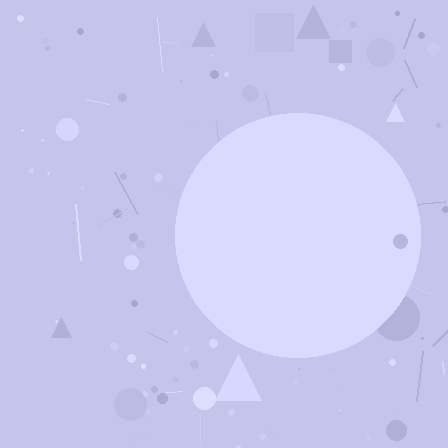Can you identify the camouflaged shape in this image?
The camouflaged shape is a circle.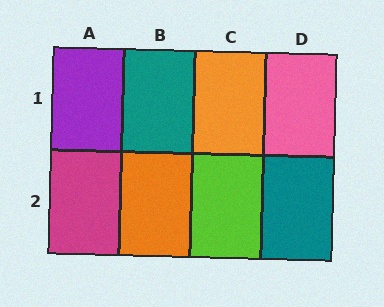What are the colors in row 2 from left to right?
Magenta, orange, lime, teal.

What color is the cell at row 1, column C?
Orange.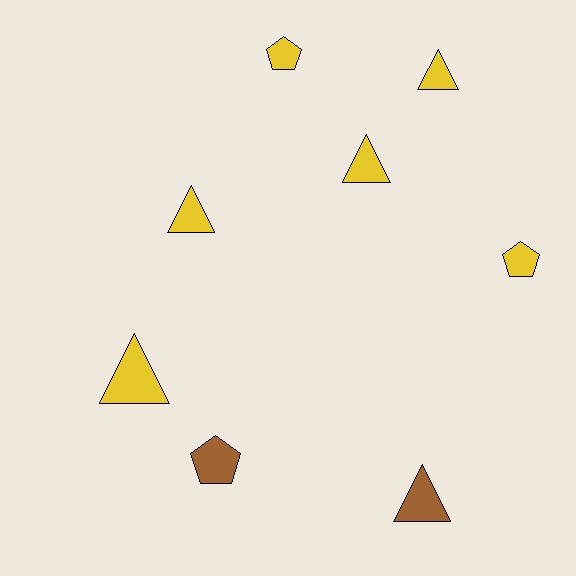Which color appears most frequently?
Yellow, with 6 objects.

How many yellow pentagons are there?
There are 2 yellow pentagons.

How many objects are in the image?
There are 8 objects.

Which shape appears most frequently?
Triangle, with 5 objects.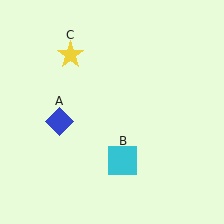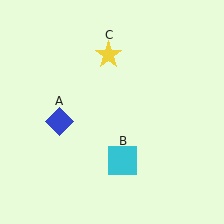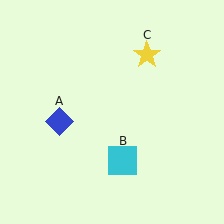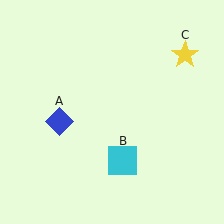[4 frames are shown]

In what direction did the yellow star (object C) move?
The yellow star (object C) moved right.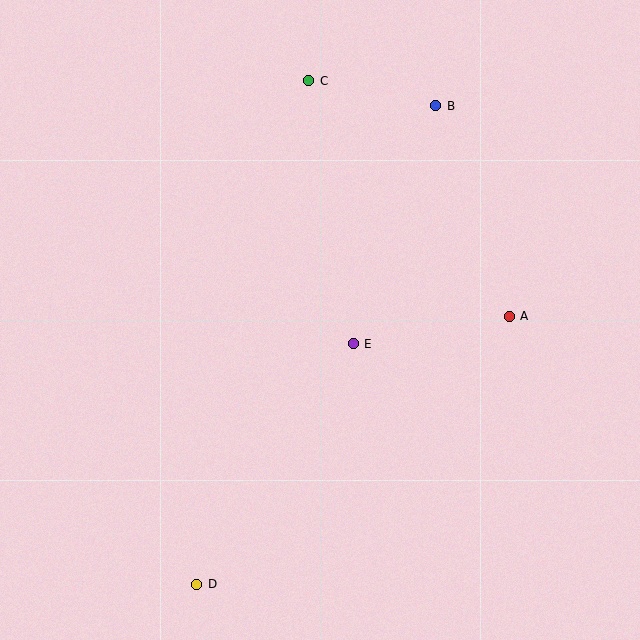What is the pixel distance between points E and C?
The distance between E and C is 267 pixels.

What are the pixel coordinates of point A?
Point A is at (509, 316).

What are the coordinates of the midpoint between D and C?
The midpoint between D and C is at (253, 333).